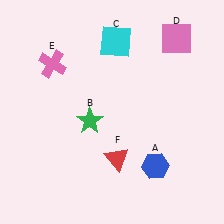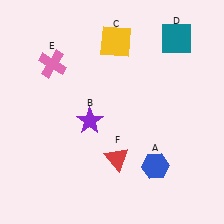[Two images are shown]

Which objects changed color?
B changed from green to purple. C changed from cyan to yellow. D changed from pink to teal.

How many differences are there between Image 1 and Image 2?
There are 3 differences between the two images.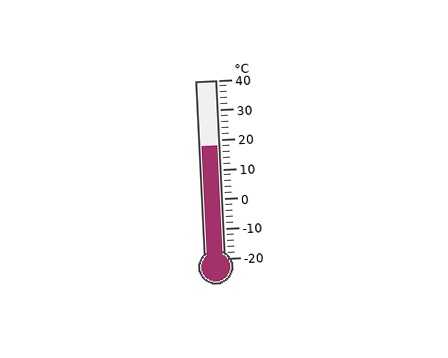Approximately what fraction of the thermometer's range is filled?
The thermometer is filled to approximately 65% of its range.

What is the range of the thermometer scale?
The thermometer scale ranges from -20°C to 40°C.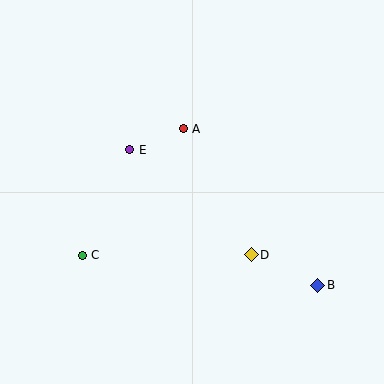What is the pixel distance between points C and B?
The distance between C and B is 237 pixels.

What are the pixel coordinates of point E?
Point E is at (130, 150).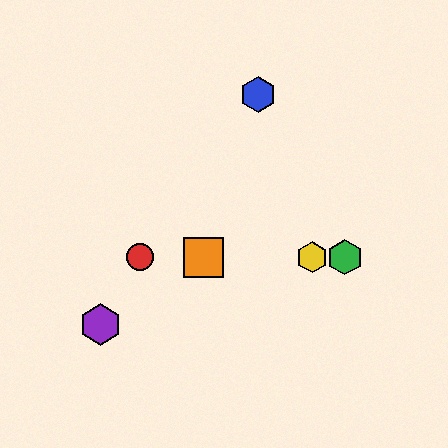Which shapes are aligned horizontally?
The red circle, the green hexagon, the yellow hexagon, the orange square are aligned horizontally.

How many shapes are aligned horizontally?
4 shapes (the red circle, the green hexagon, the yellow hexagon, the orange square) are aligned horizontally.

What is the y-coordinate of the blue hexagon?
The blue hexagon is at y≈94.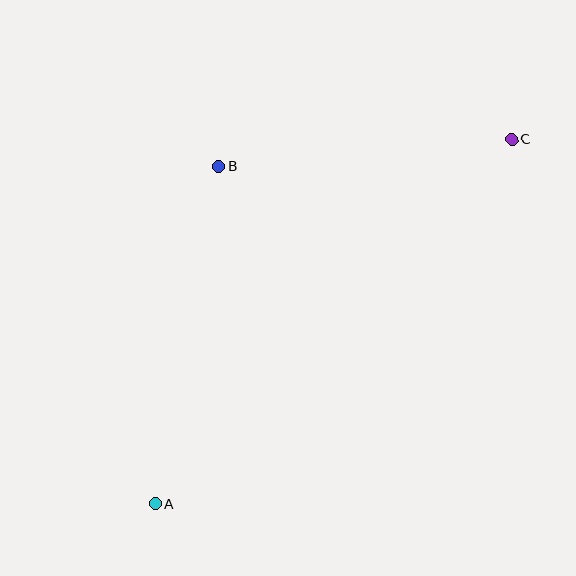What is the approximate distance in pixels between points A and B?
The distance between A and B is approximately 344 pixels.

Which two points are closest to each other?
Points B and C are closest to each other.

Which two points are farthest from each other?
Points A and C are farthest from each other.